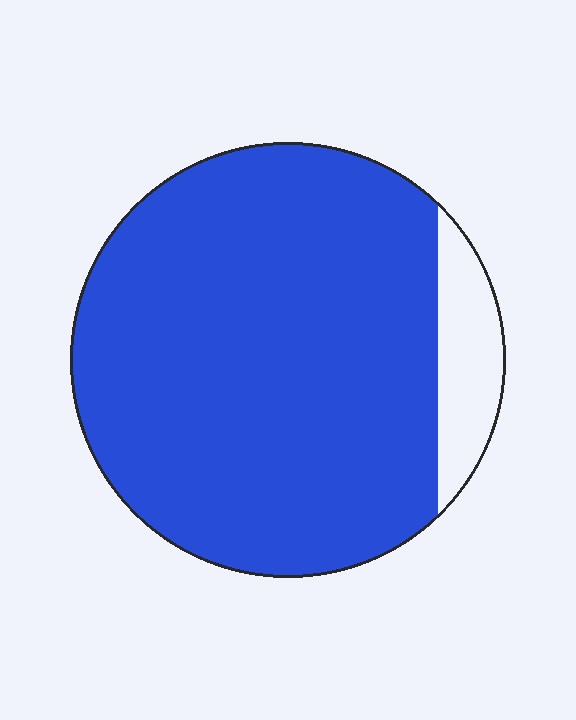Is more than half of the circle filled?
Yes.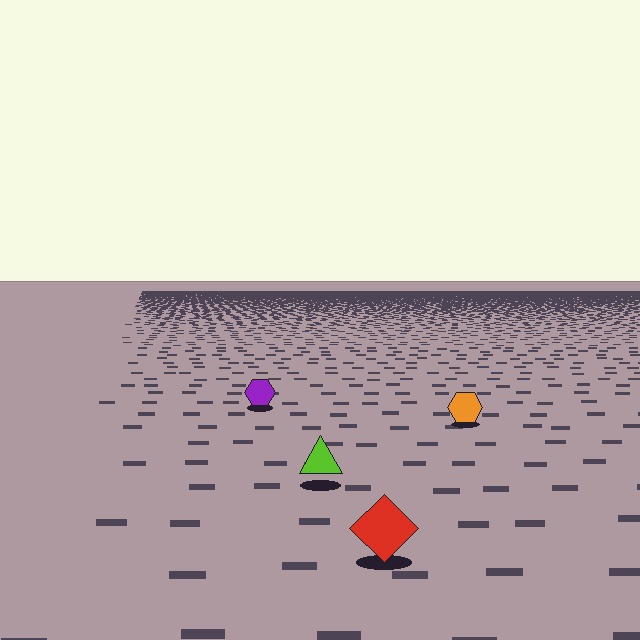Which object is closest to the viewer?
The red diamond is closest. The texture marks near it are larger and more spread out.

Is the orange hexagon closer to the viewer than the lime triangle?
No. The lime triangle is closer — you can tell from the texture gradient: the ground texture is coarser near it.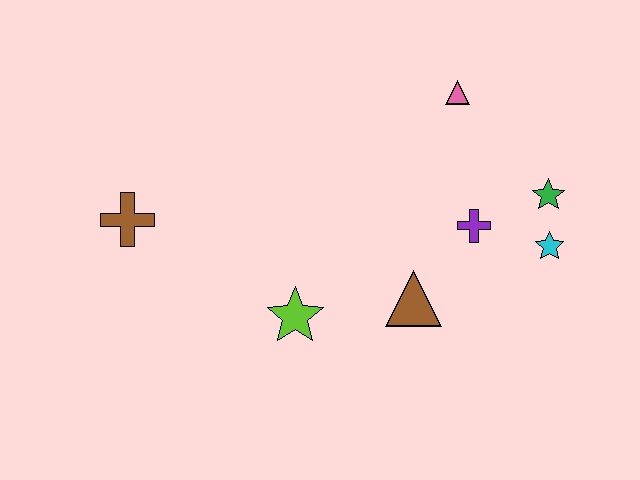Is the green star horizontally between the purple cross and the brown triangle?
No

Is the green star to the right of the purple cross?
Yes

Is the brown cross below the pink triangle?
Yes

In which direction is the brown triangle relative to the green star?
The brown triangle is to the left of the green star.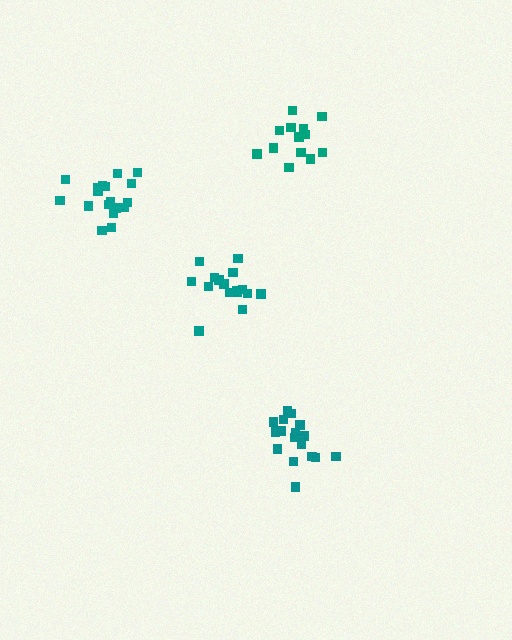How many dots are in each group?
Group 1: 18 dots, Group 2: 13 dots, Group 3: 16 dots, Group 4: 18 dots (65 total).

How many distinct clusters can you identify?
There are 4 distinct clusters.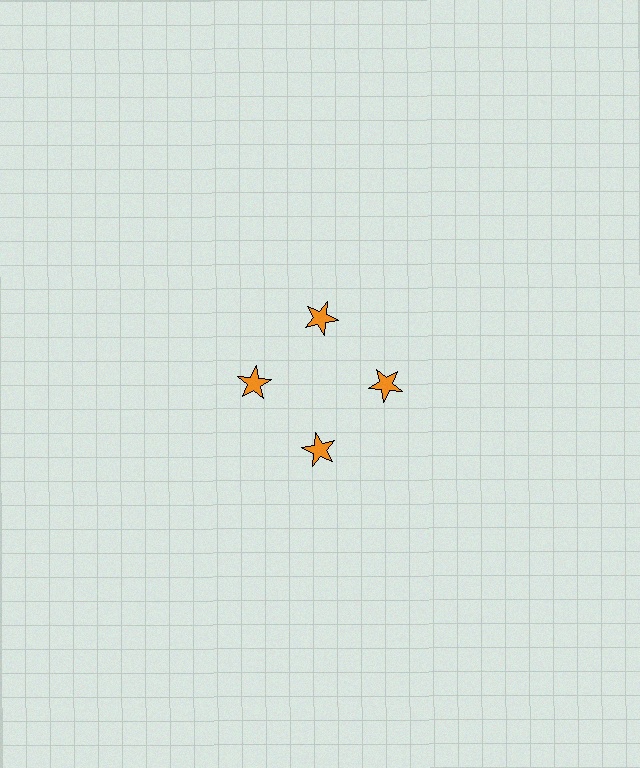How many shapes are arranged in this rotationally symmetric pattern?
There are 4 shapes, arranged in 4 groups of 1.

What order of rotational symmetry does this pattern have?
This pattern has 4-fold rotational symmetry.